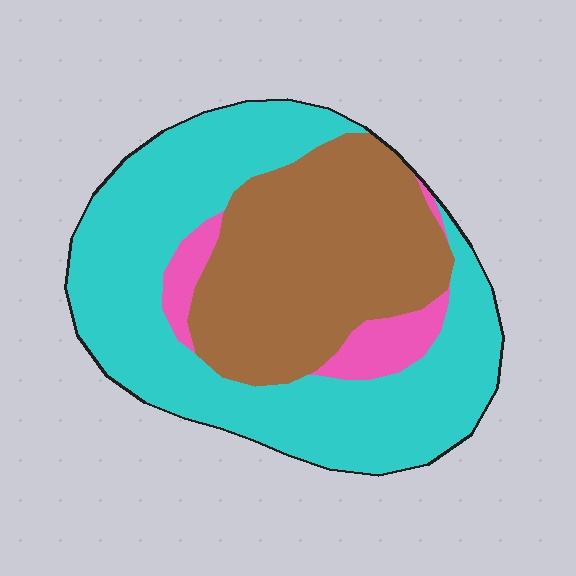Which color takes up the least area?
Pink, at roughly 10%.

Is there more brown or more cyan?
Cyan.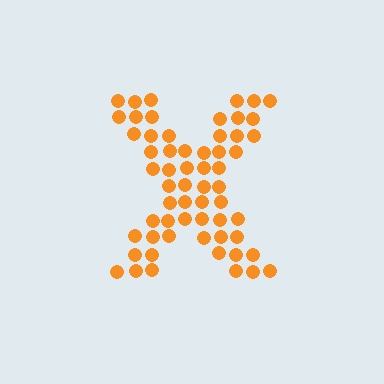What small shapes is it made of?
It is made of small circles.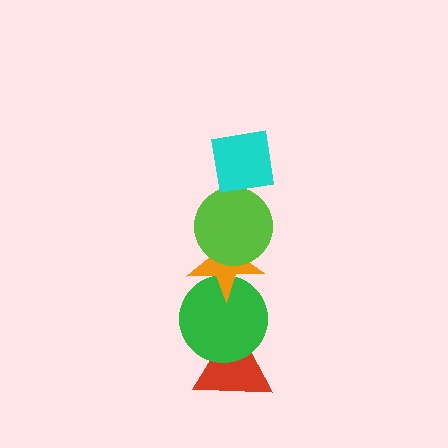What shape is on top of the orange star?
The lime circle is on top of the orange star.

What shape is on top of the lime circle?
The cyan square is on top of the lime circle.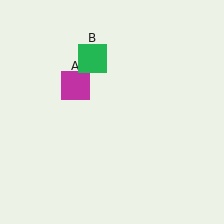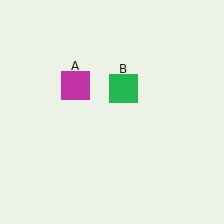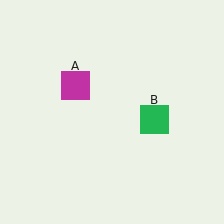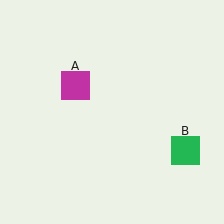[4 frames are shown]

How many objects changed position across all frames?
1 object changed position: green square (object B).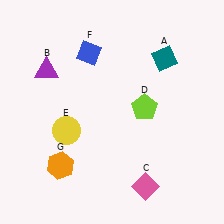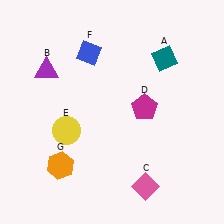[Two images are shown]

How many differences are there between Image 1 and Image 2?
There is 1 difference between the two images.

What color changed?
The pentagon (D) changed from lime in Image 1 to magenta in Image 2.